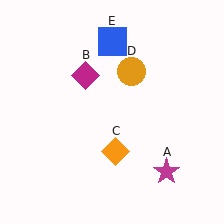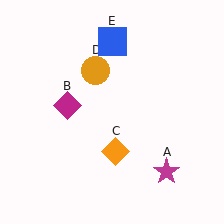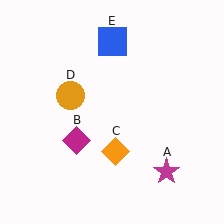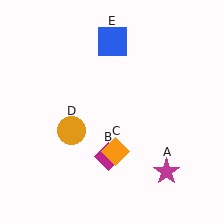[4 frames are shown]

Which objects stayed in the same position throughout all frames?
Magenta star (object A) and orange diamond (object C) and blue square (object E) remained stationary.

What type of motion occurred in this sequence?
The magenta diamond (object B), orange circle (object D) rotated counterclockwise around the center of the scene.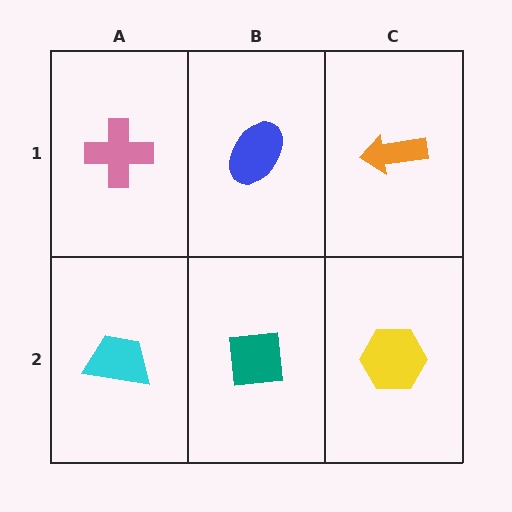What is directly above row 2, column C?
An orange arrow.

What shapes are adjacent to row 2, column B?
A blue ellipse (row 1, column B), a cyan trapezoid (row 2, column A), a yellow hexagon (row 2, column C).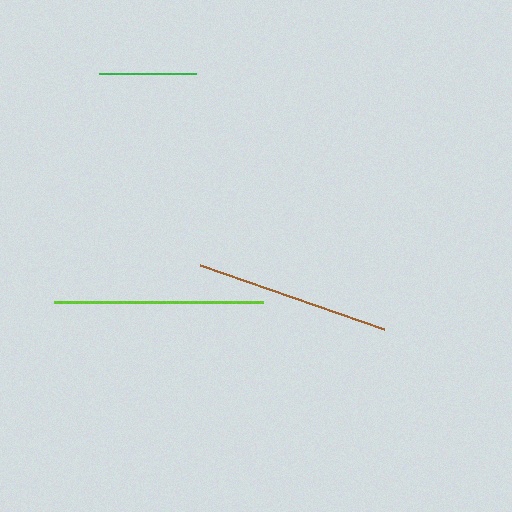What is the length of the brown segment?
The brown segment is approximately 194 pixels long.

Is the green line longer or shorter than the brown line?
The brown line is longer than the green line.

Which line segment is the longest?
The lime line is the longest at approximately 209 pixels.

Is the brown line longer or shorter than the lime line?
The lime line is longer than the brown line.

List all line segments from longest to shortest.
From longest to shortest: lime, brown, green.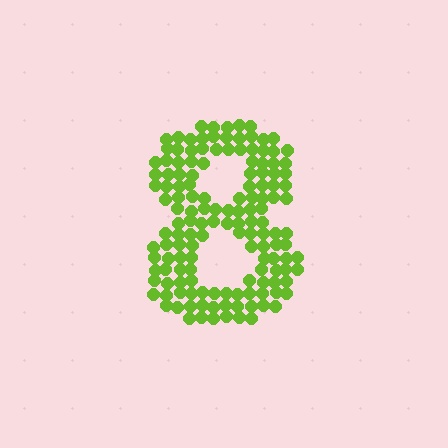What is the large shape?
The large shape is the digit 8.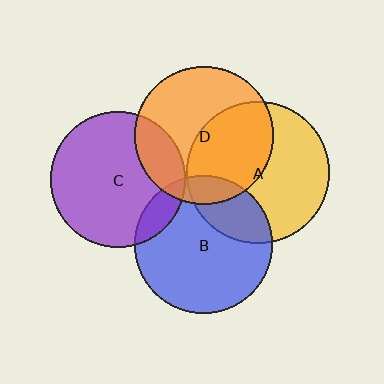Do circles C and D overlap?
Yes.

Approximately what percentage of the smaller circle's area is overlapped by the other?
Approximately 20%.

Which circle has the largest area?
Circle A (yellow).